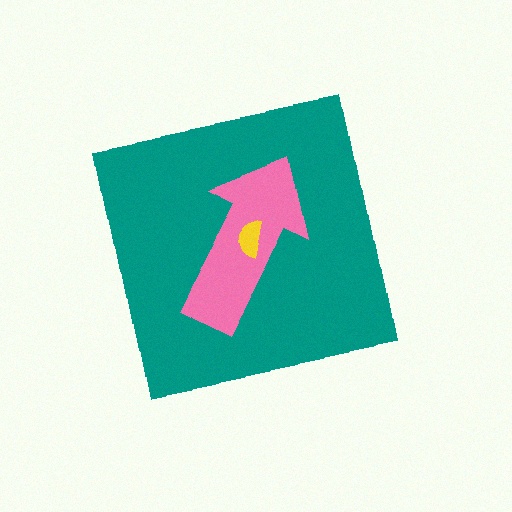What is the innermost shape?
The yellow semicircle.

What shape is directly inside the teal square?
The pink arrow.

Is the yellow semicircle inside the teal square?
Yes.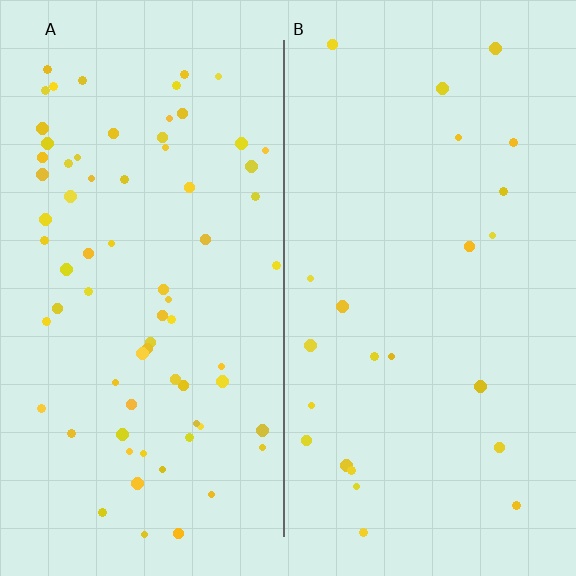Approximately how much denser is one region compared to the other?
Approximately 3.1× — region A over region B.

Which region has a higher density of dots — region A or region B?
A (the left).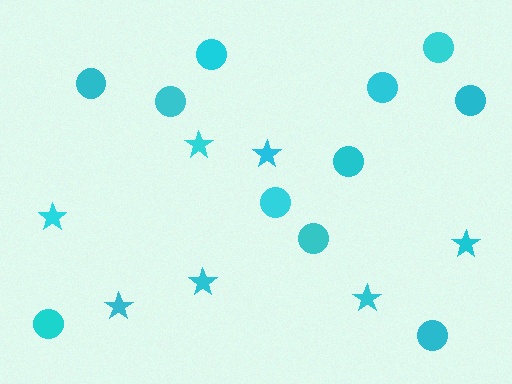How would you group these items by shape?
There are 2 groups: one group of stars (7) and one group of circles (11).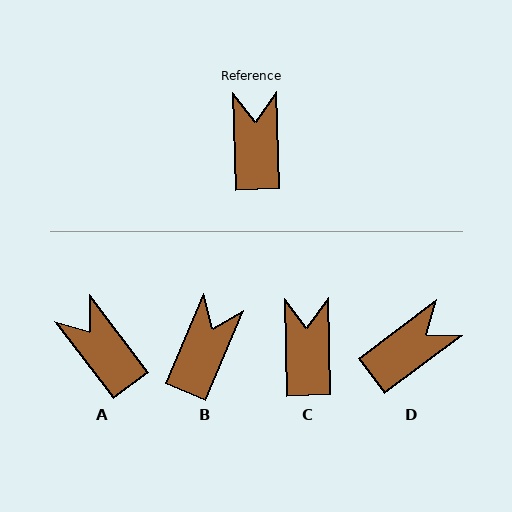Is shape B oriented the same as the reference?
No, it is off by about 24 degrees.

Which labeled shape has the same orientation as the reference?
C.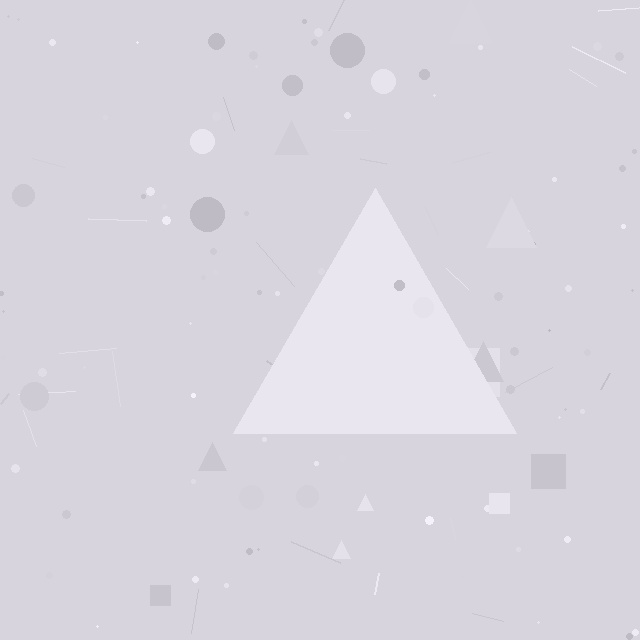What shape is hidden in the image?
A triangle is hidden in the image.